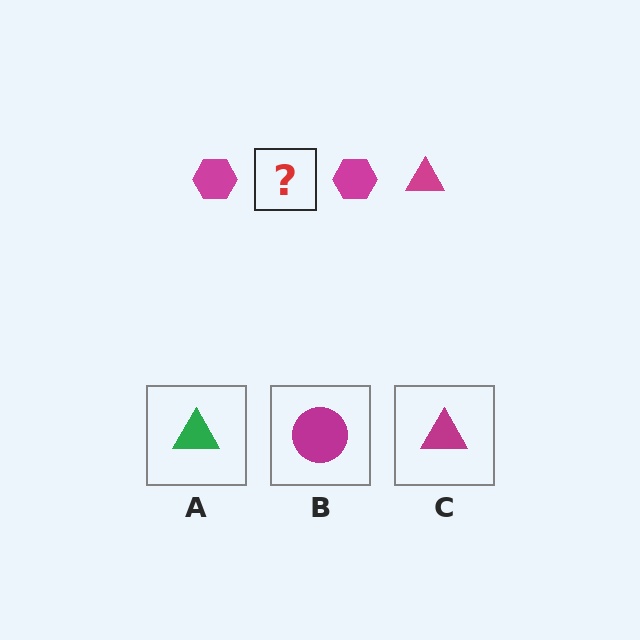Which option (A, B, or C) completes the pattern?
C.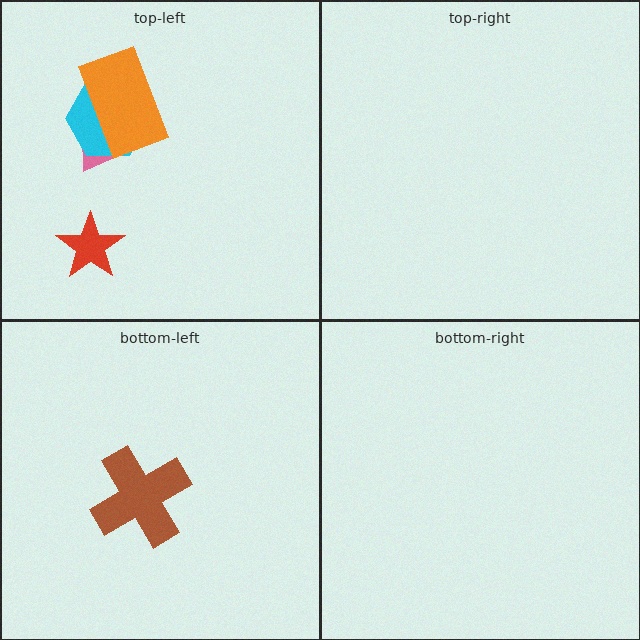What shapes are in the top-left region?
The pink trapezoid, the cyan hexagon, the orange rectangle, the red star.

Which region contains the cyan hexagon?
The top-left region.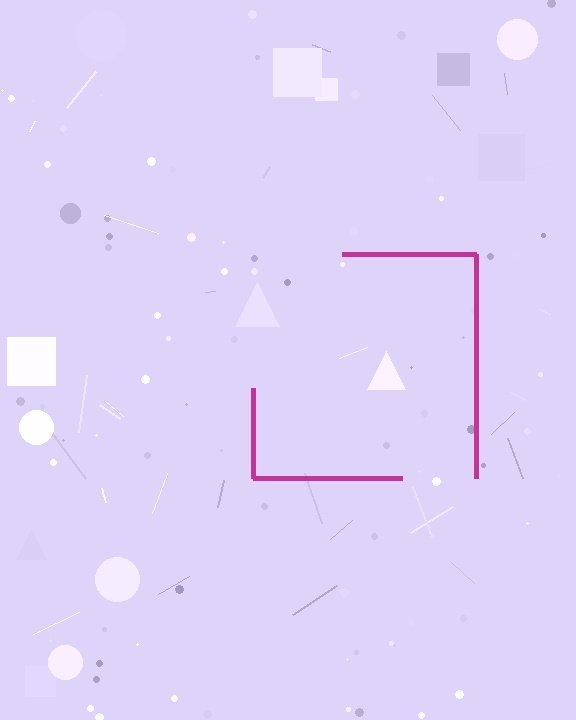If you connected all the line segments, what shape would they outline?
They would outline a square.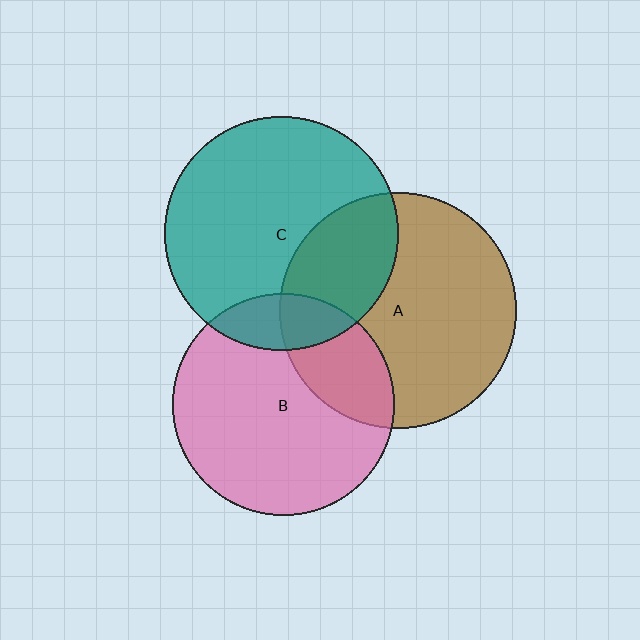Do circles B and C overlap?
Yes.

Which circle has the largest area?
Circle A (brown).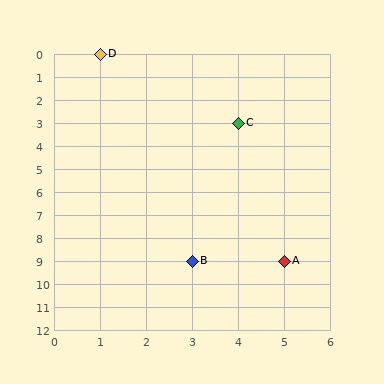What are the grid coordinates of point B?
Point B is at grid coordinates (3, 9).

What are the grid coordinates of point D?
Point D is at grid coordinates (1, 0).